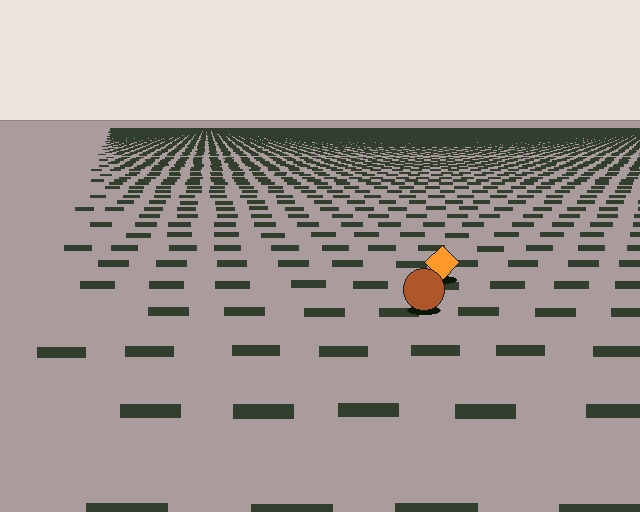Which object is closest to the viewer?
The brown circle is closest. The texture marks near it are larger and more spread out.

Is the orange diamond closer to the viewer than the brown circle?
No. The brown circle is closer — you can tell from the texture gradient: the ground texture is coarser near it.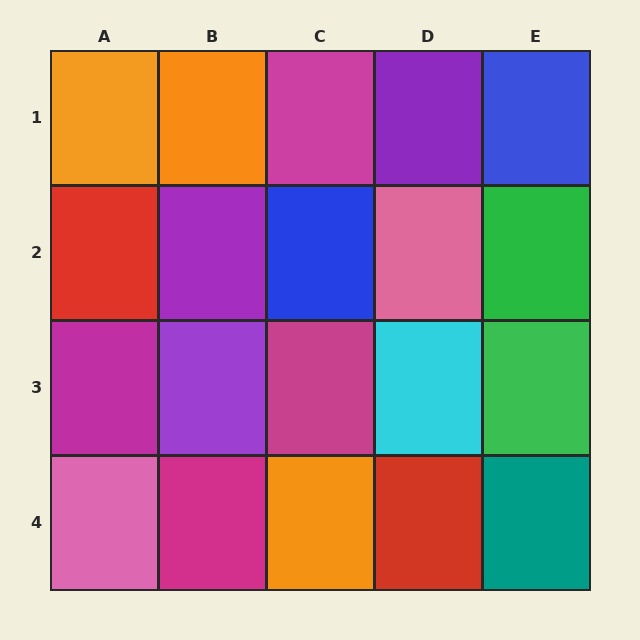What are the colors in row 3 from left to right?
Magenta, purple, magenta, cyan, green.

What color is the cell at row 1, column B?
Orange.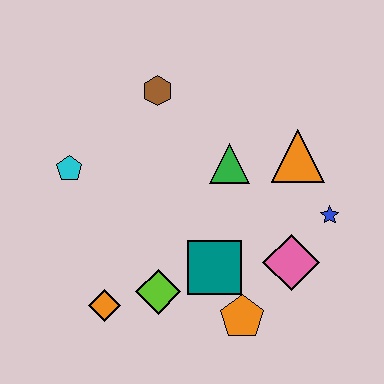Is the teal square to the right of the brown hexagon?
Yes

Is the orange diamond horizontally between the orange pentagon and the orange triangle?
No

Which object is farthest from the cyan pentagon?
The blue star is farthest from the cyan pentagon.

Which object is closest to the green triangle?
The orange triangle is closest to the green triangle.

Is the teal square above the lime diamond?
Yes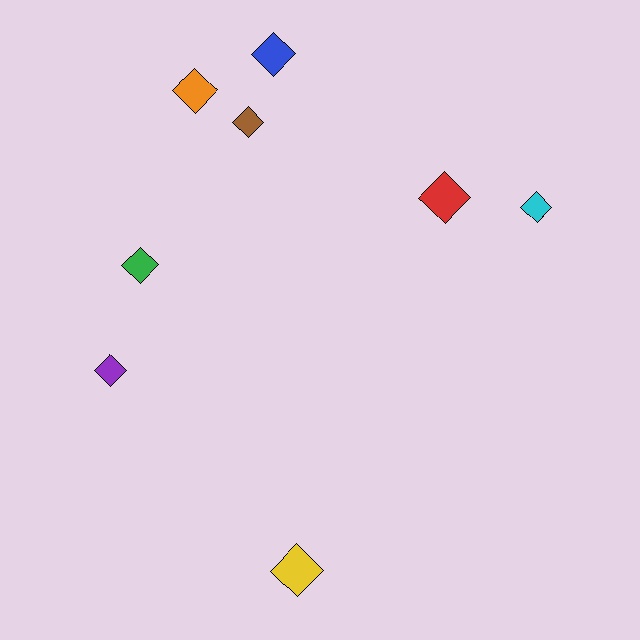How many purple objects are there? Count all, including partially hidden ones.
There is 1 purple object.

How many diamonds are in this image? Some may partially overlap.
There are 8 diamonds.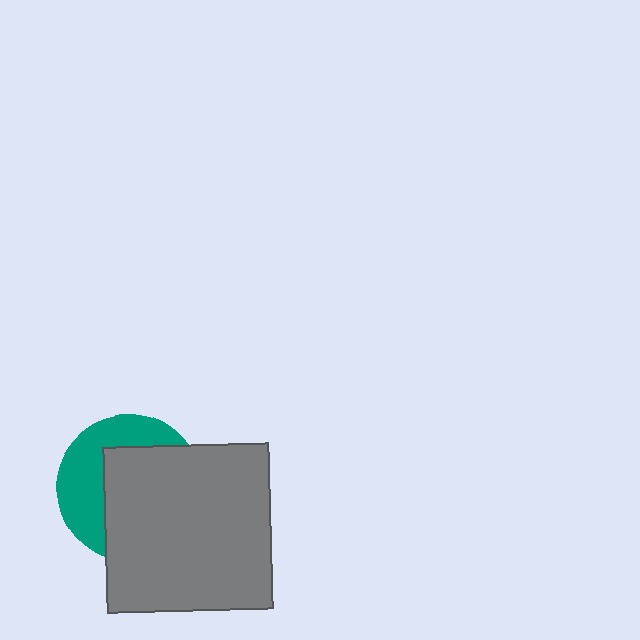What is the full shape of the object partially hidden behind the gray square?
The partially hidden object is a teal circle.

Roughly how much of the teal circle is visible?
A small part of it is visible (roughly 41%).